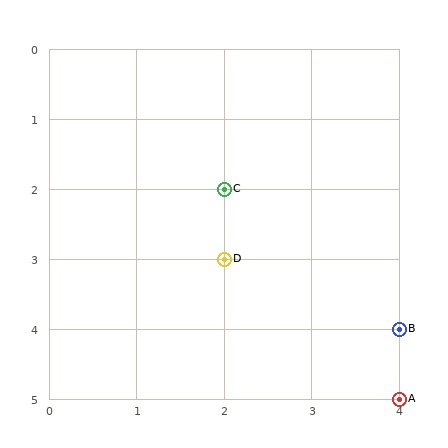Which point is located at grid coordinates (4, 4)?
Point B is at (4, 4).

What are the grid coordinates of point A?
Point A is at grid coordinates (4, 5).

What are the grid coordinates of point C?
Point C is at grid coordinates (2, 2).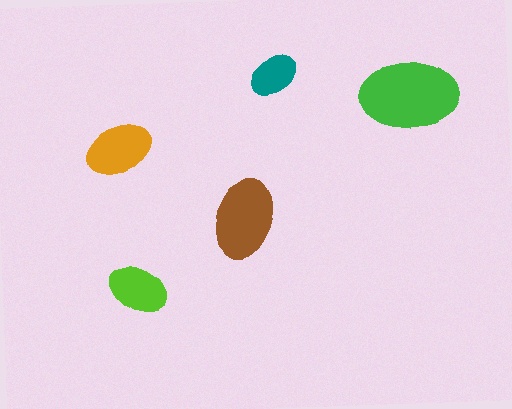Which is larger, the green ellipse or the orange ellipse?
The green one.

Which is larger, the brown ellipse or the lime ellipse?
The brown one.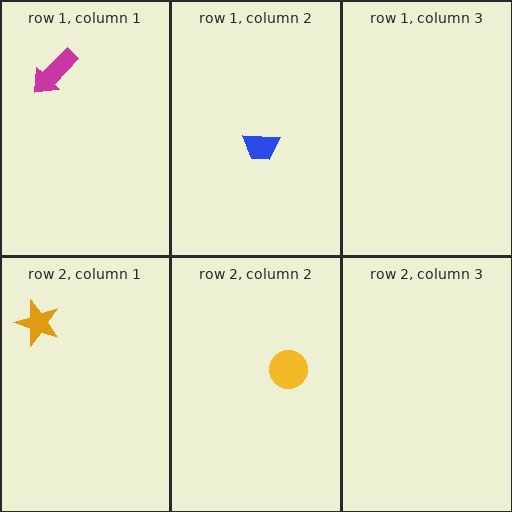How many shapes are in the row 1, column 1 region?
1.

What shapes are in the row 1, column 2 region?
The blue trapezoid.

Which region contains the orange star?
The row 2, column 1 region.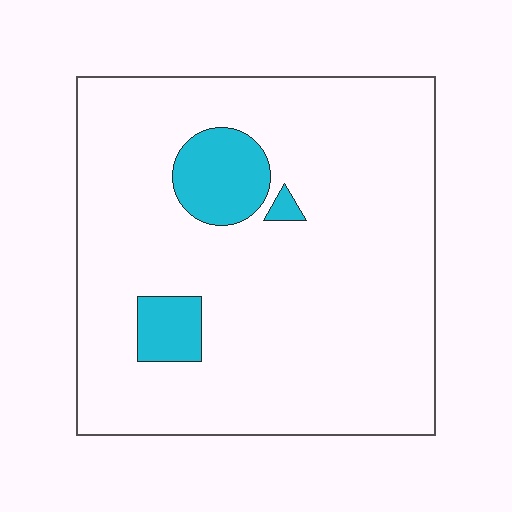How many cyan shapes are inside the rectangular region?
3.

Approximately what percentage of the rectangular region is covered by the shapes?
Approximately 10%.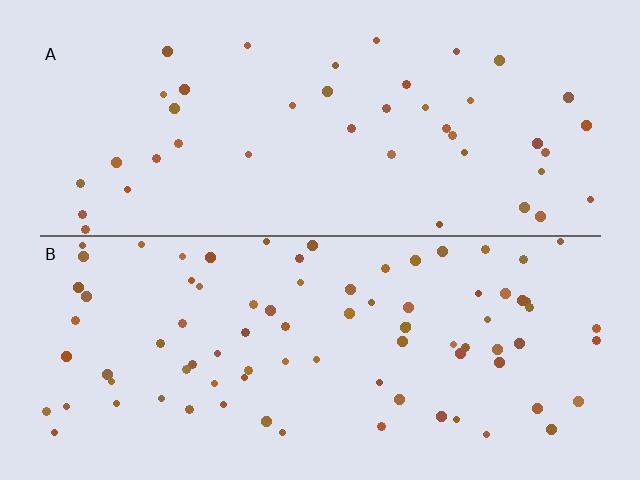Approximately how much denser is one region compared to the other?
Approximately 2.0× — region B over region A.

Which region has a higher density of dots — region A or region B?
B (the bottom).